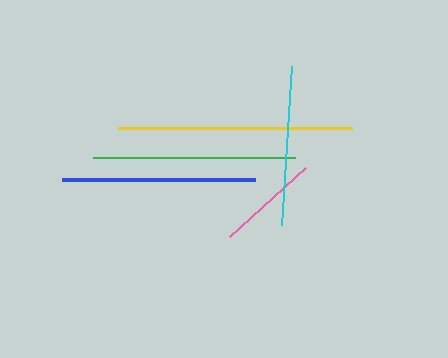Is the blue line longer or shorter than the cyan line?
The blue line is longer than the cyan line.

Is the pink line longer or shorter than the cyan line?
The cyan line is longer than the pink line.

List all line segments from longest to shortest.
From longest to shortest: yellow, green, blue, cyan, pink.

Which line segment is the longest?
The yellow line is the longest at approximately 234 pixels.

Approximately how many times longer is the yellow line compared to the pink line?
The yellow line is approximately 2.3 times the length of the pink line.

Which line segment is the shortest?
The pink line is the shortest at approximately 102 pixels.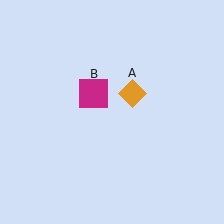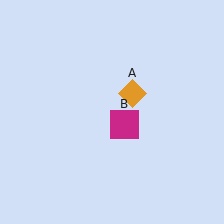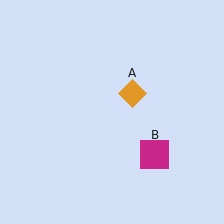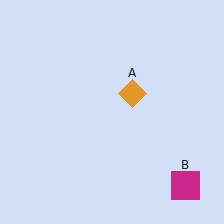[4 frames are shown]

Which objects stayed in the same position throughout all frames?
Orange diamond (object A) remained stationary.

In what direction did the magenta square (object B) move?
The magenta square (object B) moved down and to the right.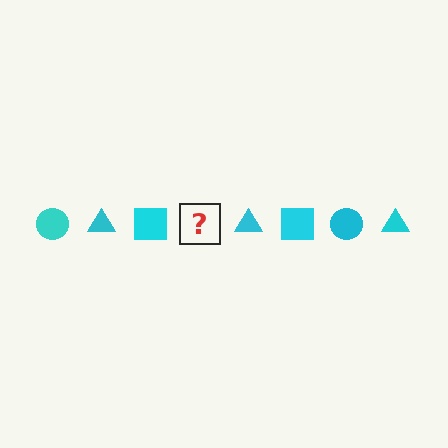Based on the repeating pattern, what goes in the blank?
The blank should be a cyan circle.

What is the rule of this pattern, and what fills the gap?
The rule is that the pattern cycles through circle, triangle, square shapes in cyan. The gap should be filled with a cyan circle.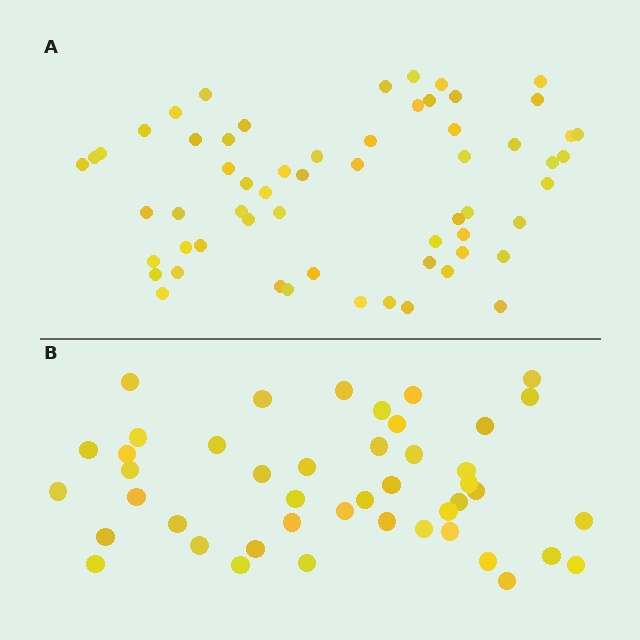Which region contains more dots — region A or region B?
Region A (the top region) has more dots.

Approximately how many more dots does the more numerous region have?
Region A has approximately 15 more dots than region B.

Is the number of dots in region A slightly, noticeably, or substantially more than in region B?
Region A has noticeably more, but not dramatically so. The ratio is roughly 1.3 to 1.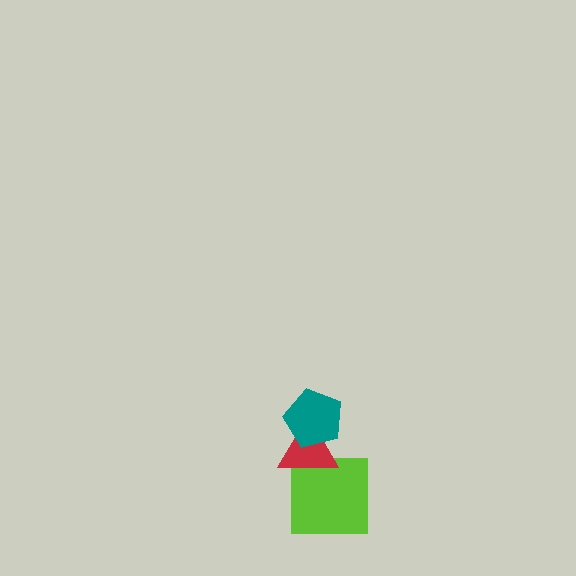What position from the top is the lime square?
The lime square is 3rd from the top.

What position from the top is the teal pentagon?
The teal pentagon is 1st from the top.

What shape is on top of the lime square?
The red triangle is on top of the lime square.